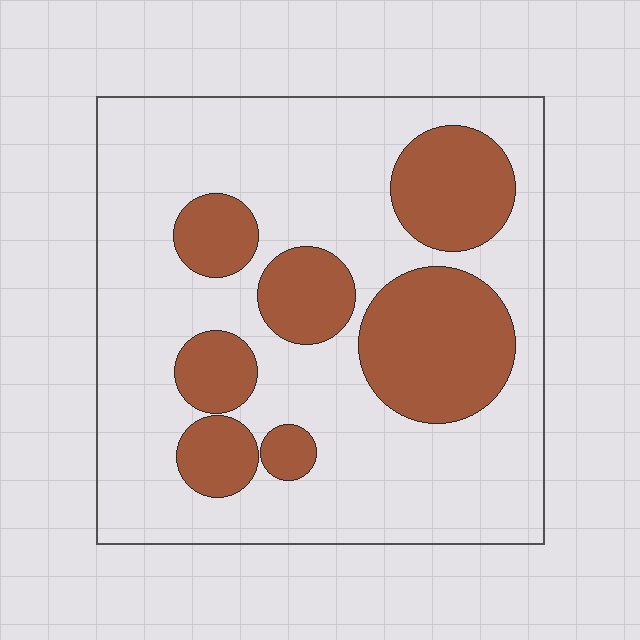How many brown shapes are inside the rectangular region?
7.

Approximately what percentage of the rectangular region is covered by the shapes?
Approximately 30%.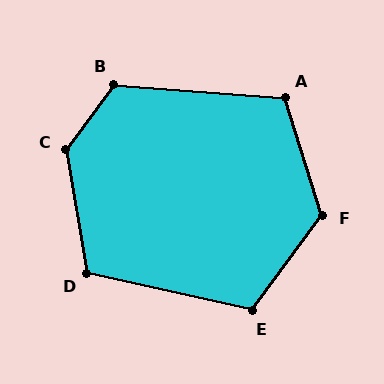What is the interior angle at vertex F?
Approximately 126 degrees (obtuse).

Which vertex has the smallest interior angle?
A, at approximately 112 degrees.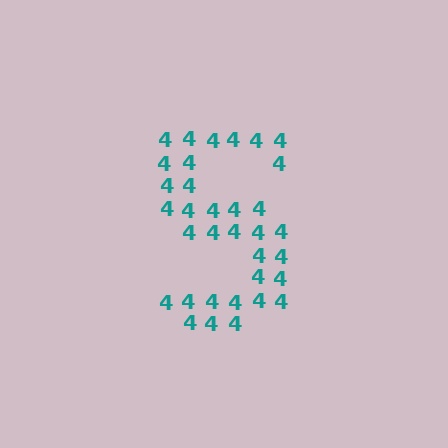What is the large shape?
The large shape is the letter S.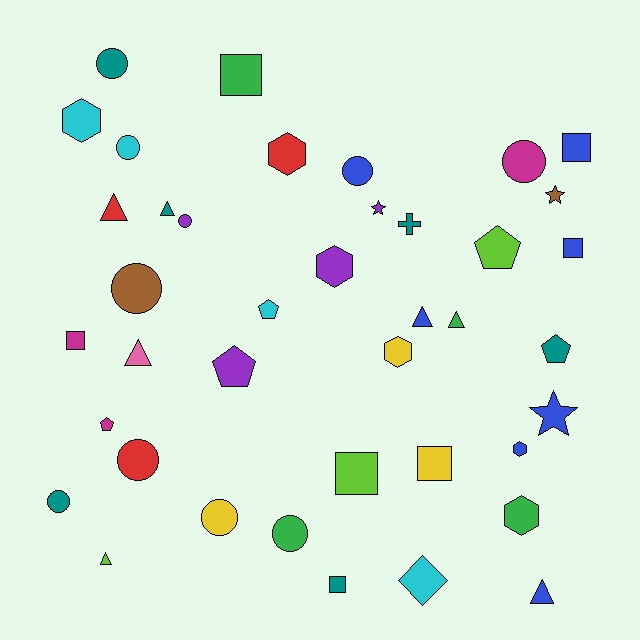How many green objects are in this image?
There are 4 green objects.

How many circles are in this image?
There are 10 circles.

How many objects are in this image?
There are 40 objects.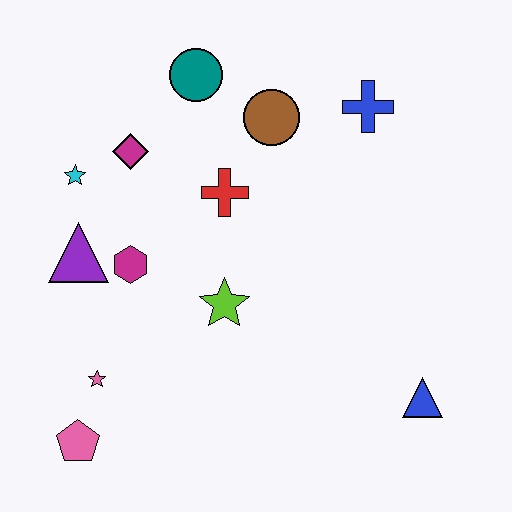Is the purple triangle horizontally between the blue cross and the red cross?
No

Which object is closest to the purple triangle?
The magenta hexagon is closest to the purple triangle.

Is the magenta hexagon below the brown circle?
Yes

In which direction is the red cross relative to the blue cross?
The red cross is to the left of the blue cross.